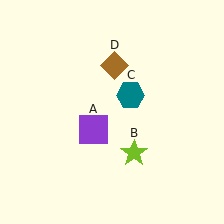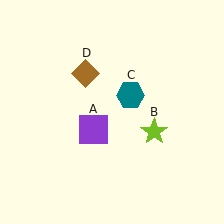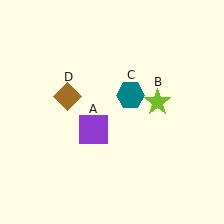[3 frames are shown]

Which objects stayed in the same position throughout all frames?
Purple square (object A) and teal hexagon (object C) remained stationary.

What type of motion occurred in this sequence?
The lime star (object B), brown diamond (object D) rotated counterclockwise around the center of the scene.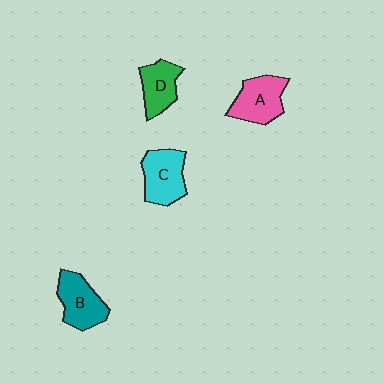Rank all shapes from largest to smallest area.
From largest to smallest: C (cyan), A (pink), B (teal), D (green).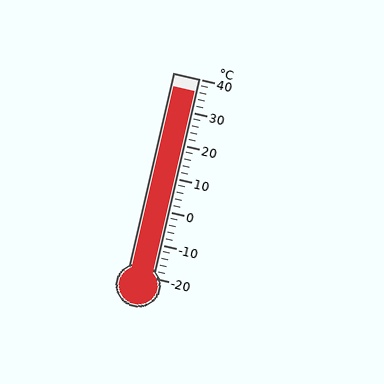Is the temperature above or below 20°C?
The temperature is above 20°C.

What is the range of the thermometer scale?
The thermometer scale ranges from -20°C to 40°C.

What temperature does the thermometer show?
The thermometer shows approximately 36°C.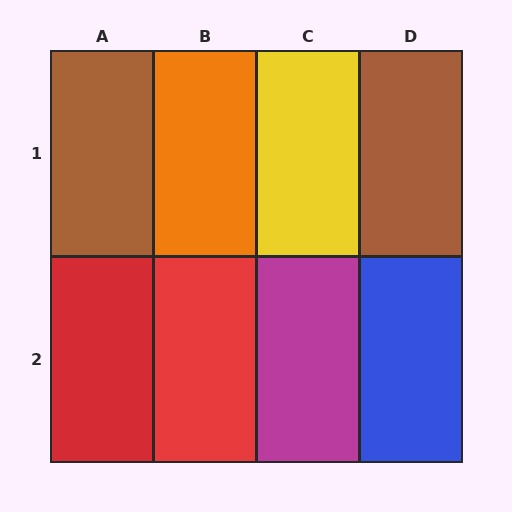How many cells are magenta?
1 cell is magenta.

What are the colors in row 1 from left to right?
Brown, orange, yellow, brown.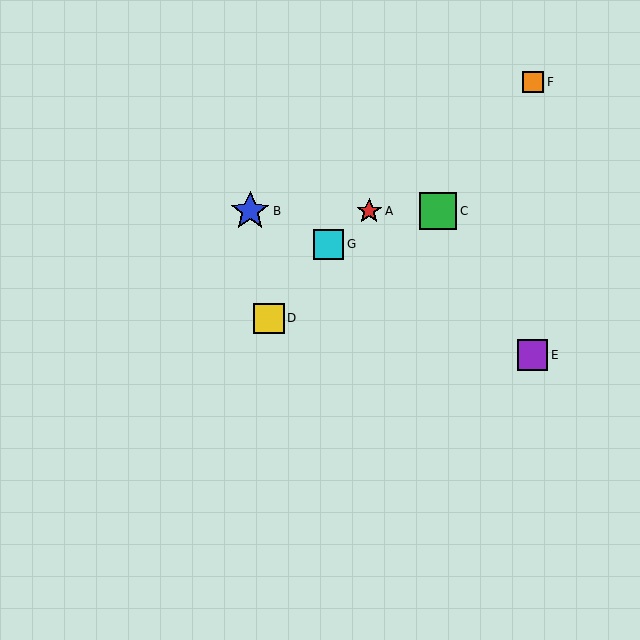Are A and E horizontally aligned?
No, A is at y≈211 and E is at y≈355.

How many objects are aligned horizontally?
3 objects (A, B, C) are aligned horizontally.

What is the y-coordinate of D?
Object D is at y≈318.